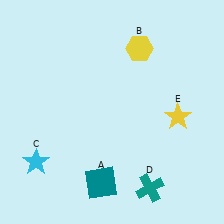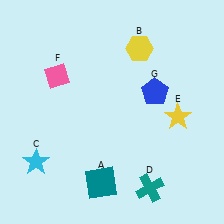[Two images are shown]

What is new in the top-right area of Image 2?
A blue pentagon (G) was added in the top-right area of Image 2.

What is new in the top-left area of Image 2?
A pink diamond (F) was added in the top-left area of Image 2.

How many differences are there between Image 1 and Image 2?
There are 2 differences between the two images.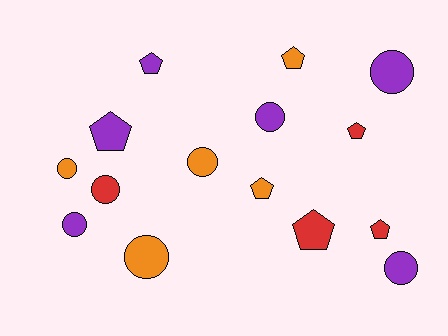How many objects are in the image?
There are 15 objects.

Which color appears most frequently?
Purple, with 6 objects.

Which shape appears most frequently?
Circle, with 8 objects.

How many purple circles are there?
There are 4 purple circles.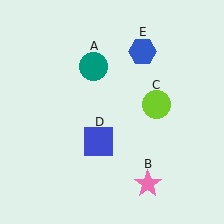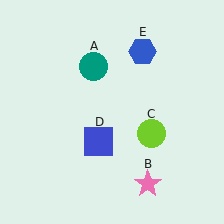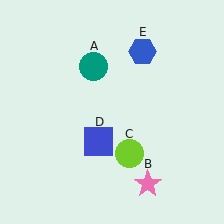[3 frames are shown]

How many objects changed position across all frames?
1 object changed position: lime circle (object C).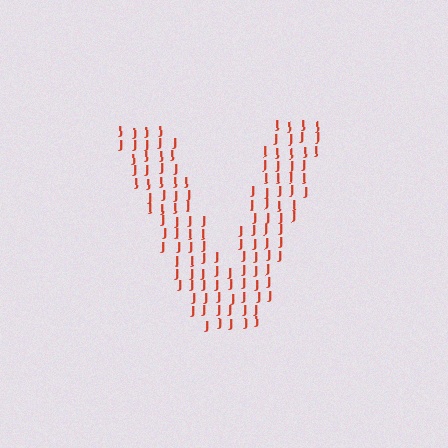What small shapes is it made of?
It is made of small letter J's.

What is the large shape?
The large shape is the letter V.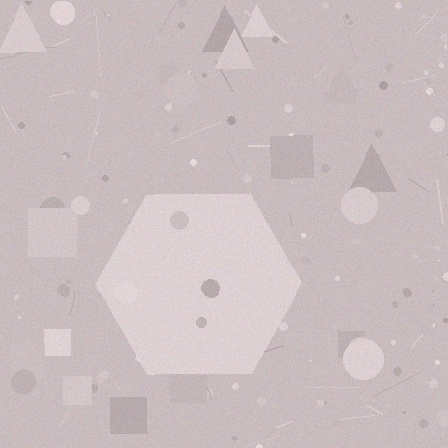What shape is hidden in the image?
A hexagon is hidden in the image.